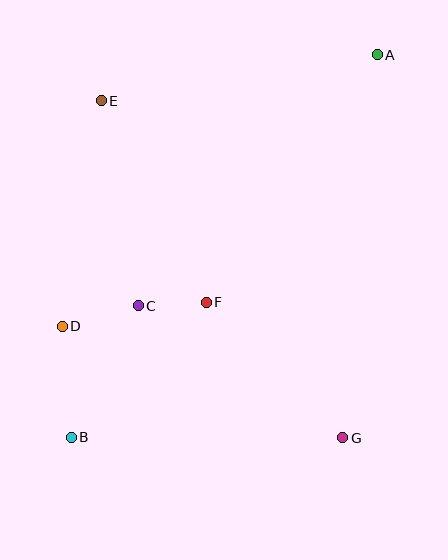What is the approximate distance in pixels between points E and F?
The distance between E and F is approximately 227 pixels.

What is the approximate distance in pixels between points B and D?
The distance between B and D is approximately 112 pixels.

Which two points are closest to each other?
Points C and F are closest to each other.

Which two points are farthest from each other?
Points A and B are farthest from each other.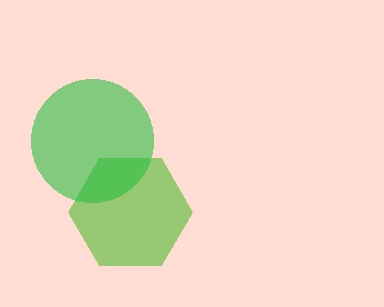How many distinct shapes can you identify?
There are 2 distinct shapes: a lime hexagon, a green circle.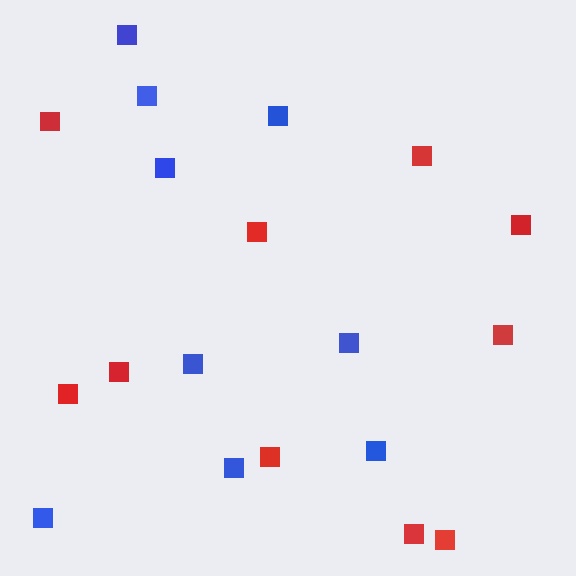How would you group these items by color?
There are 2 groups: one group of red squares (10) and one group of blue squares (9).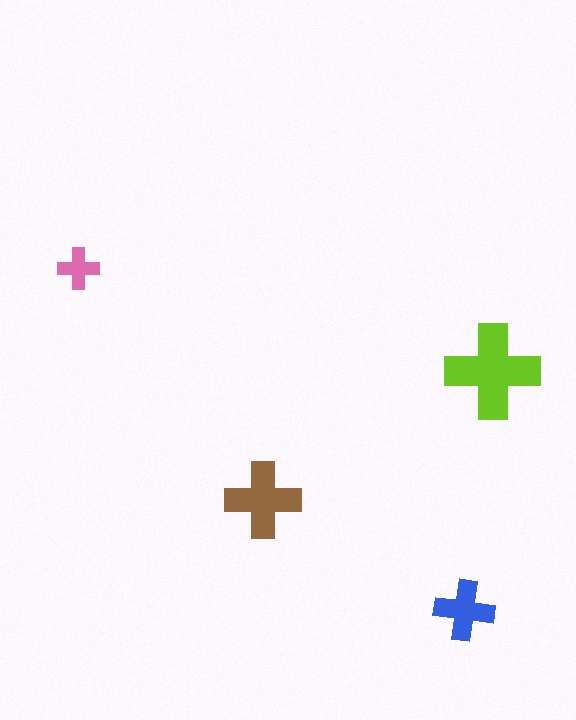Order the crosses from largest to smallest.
the lime one, the brown one, the blue one, the pink one.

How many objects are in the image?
There are 4 objects in the image.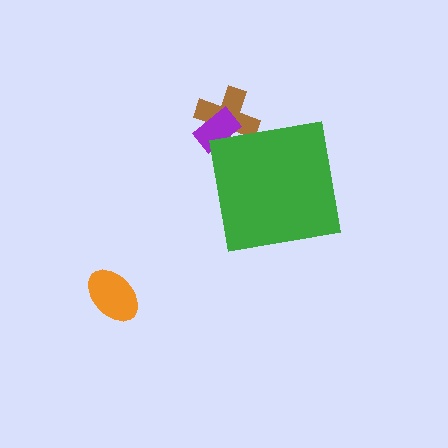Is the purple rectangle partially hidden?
Yes, the purple rectangle is partially hidden behind the green square.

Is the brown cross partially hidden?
Yes, the brown cross is partially hidden behind the green square.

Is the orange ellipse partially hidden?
No, the orange ellipse is fully visible.